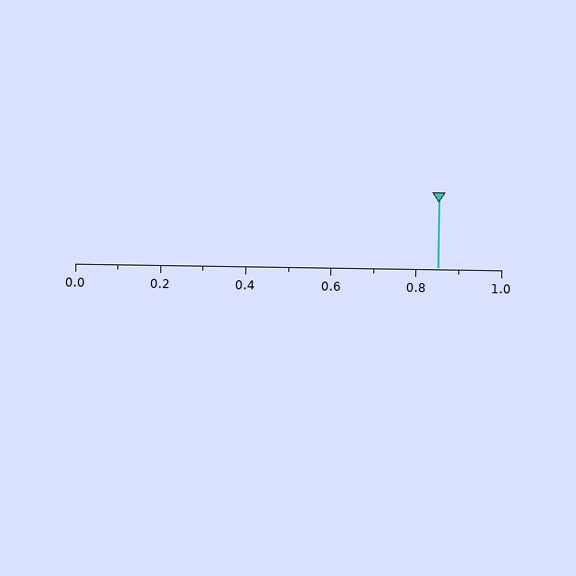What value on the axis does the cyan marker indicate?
The marker indicates approximately 0.85.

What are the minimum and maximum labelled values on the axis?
The axis runs from 0.0 to 1.0.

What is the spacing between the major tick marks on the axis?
The major ticks are spaced 0.2 apart.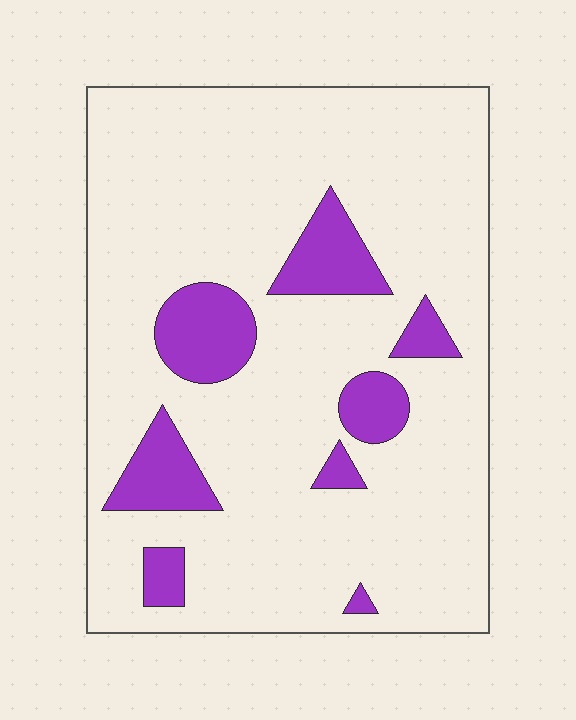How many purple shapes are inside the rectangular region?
8.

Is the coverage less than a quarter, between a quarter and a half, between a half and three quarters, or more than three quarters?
Less than a quarter.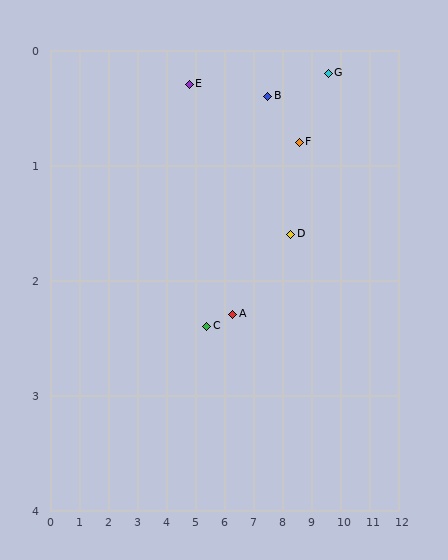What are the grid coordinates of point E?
Point E is at approximately (4.8, 0.3).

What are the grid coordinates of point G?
Point G is at approximately (9.6, 0.2).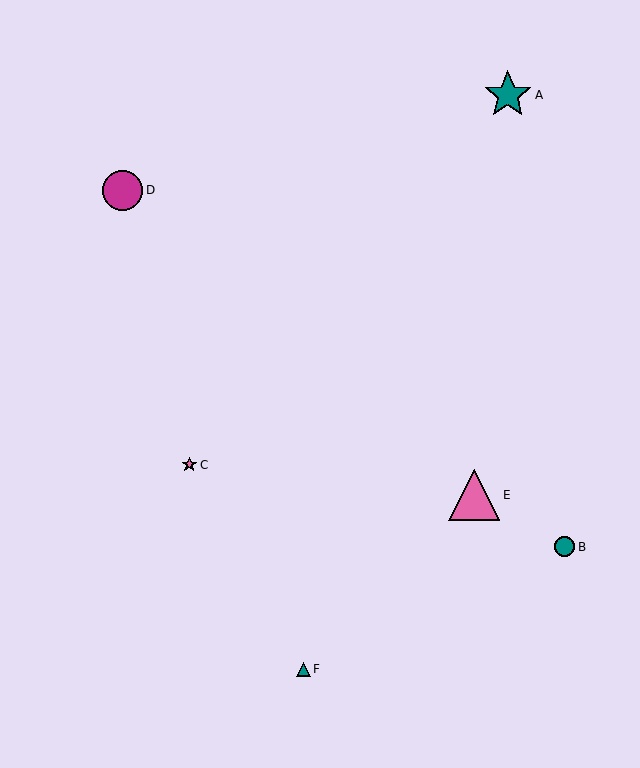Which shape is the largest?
The pink triangle (labeled E) is the largest.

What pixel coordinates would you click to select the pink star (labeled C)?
Click at (189, 465) to select the pink star C.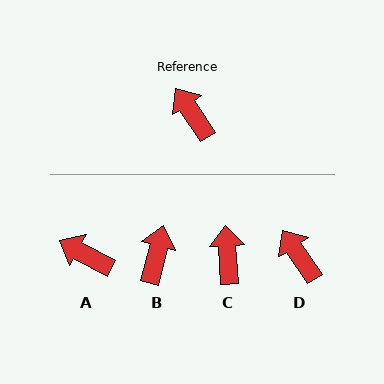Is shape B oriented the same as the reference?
No, it is off by about 47 degrees.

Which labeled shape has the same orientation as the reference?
D.